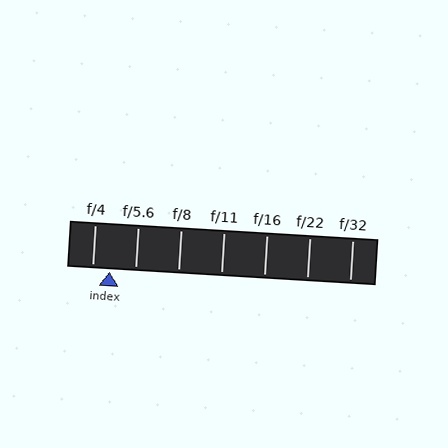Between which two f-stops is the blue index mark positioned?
The index mark is between f/4 and f/5.6.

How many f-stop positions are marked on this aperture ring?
There are 7 f-stop positions marked.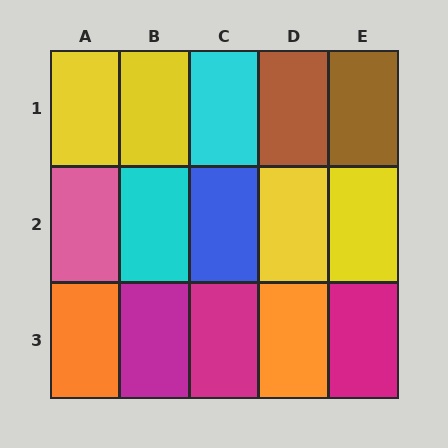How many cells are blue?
1 cell is blue.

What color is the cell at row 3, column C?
Magenta.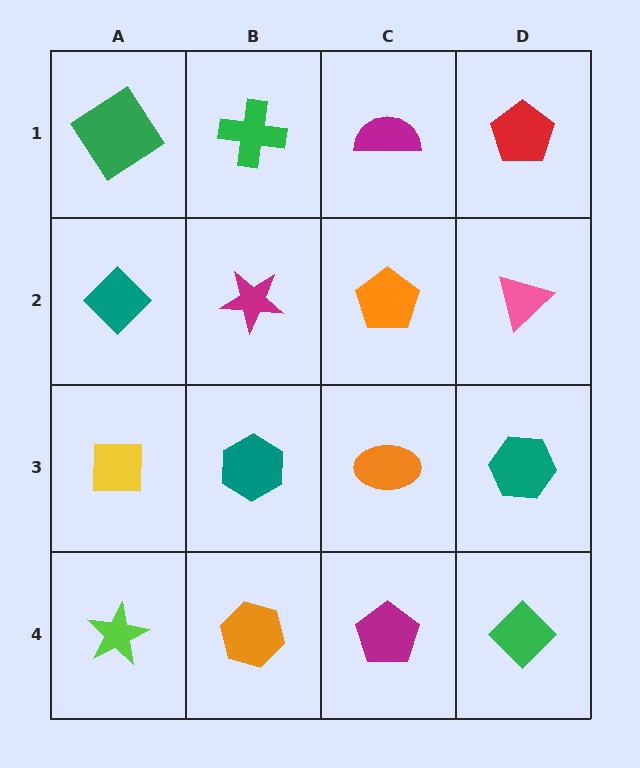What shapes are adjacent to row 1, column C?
An orange pentagon (row 2, column C), a green cross (row 1, column B), a red pentagon (row 1, column D).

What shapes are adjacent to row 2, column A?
A green diamond (row 1, column A), a yellow square (row 3, column A), a magenta star (row 2, column B).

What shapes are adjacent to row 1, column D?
A pink triangle (row 2, column D), a magenta semicircle (row 1, column C).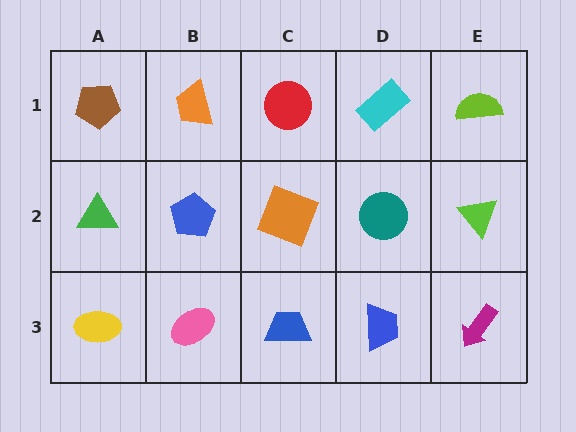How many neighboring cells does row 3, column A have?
2.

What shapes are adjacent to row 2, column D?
A cyan rectangle (row 1, column D), a blue trapezoid (row 3, column D), an orange square (row 2, column C), a lime triangle (row 2, column E).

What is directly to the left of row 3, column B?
A yellow ellipse.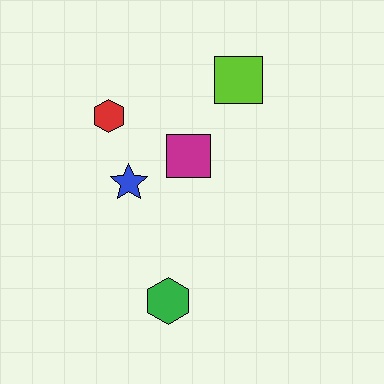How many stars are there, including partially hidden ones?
There is 1 star.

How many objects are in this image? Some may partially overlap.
There are 5 objects.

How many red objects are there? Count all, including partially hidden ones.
There is 1 red object.